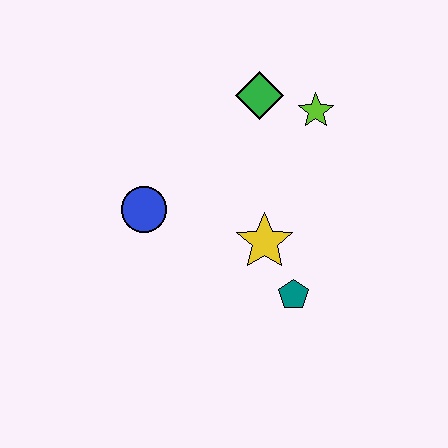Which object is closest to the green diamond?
The lime star is closest to the green diamond.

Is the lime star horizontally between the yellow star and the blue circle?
No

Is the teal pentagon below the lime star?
Yes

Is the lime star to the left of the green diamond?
No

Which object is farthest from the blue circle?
The lime star is farthest from the blue circle.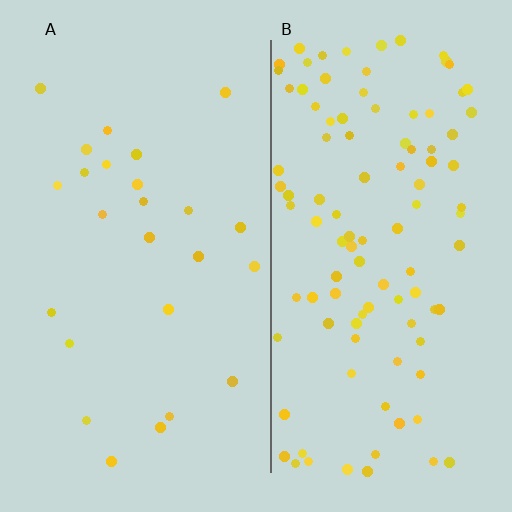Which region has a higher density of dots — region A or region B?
B (the right).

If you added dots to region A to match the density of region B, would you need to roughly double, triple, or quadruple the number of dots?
Approximately quadruple.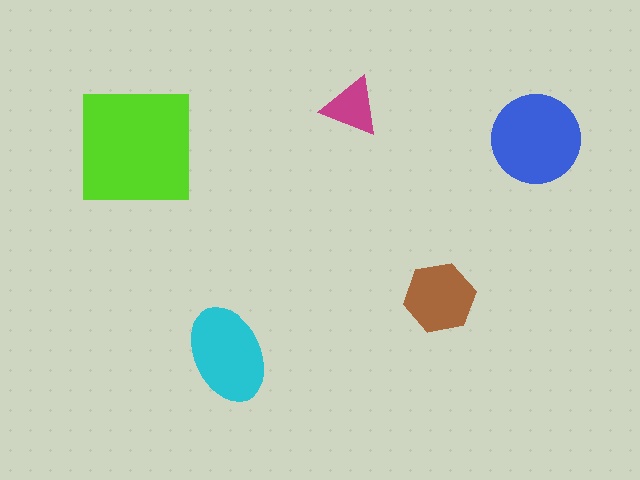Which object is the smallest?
The magenta triangle.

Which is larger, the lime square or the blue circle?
The lime square.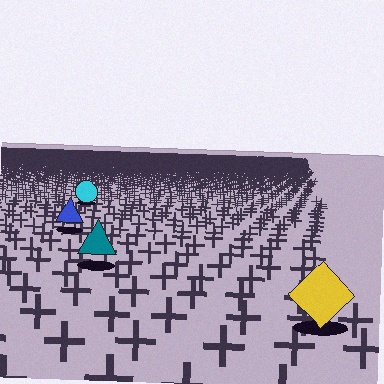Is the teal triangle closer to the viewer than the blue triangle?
Yes. The teal triangle is closer — you can tell from the texture gradient: the ground texture is coarser near it.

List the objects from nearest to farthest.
From nearest to farthest: the yellow diamond, the teal triangle, the blue triangle, the cyan circle.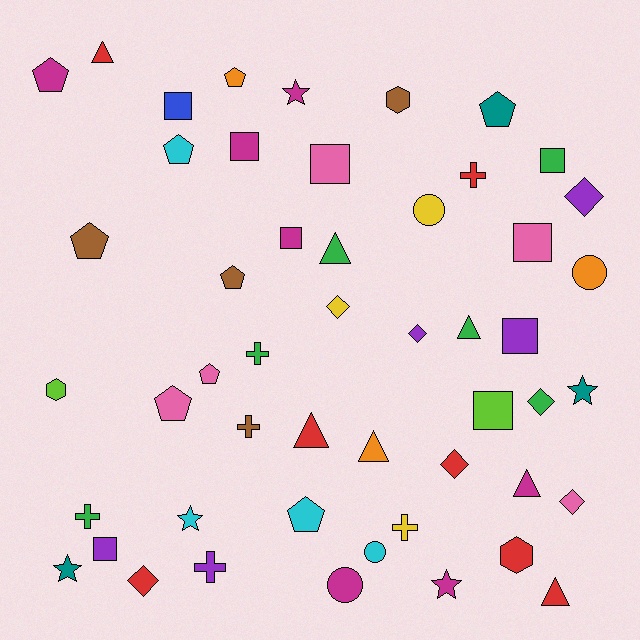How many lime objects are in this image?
There are 2 lime objects.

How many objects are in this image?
There are 50 objects.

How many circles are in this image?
There are 4 circles.